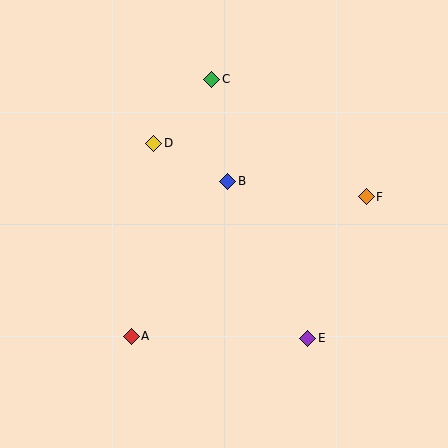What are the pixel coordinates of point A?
Point A is at (131, 336).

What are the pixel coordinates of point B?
Point B is at (228, 181).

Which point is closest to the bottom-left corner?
Point A is closest to the bottom-left corner.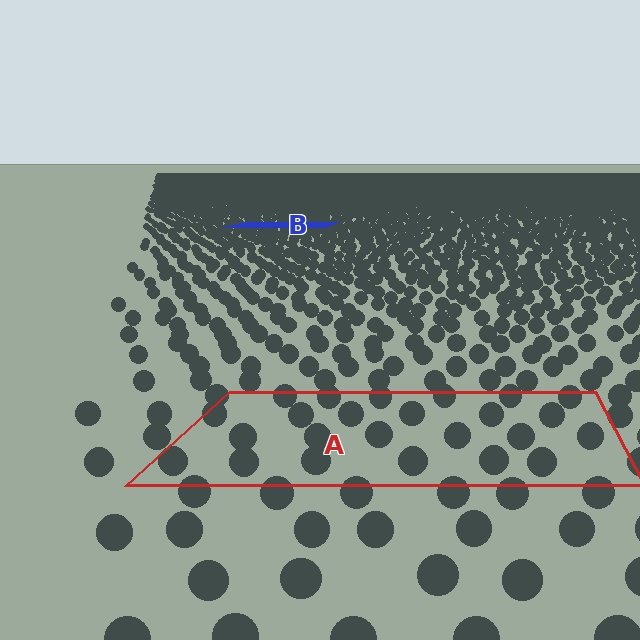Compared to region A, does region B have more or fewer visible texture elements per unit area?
Region B has more texture elements per unit area — they are packed more densely because it is farther away.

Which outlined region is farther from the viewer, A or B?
Region B is farther from the viewer — the texture elements inside it appear smaller and more densely packed.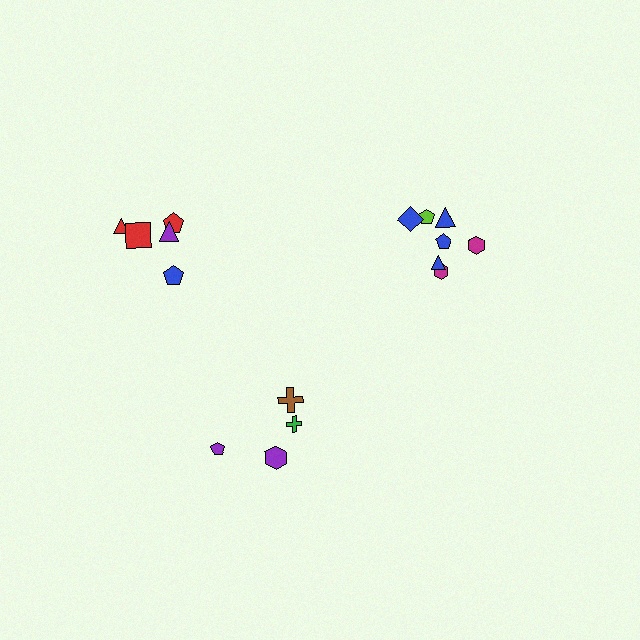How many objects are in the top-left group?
There are 5 objects.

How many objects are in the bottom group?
There are 4 objects.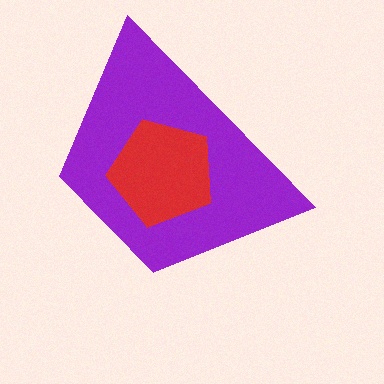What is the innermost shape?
The red pentagon.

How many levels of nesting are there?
2.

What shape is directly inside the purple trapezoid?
The red pentagon.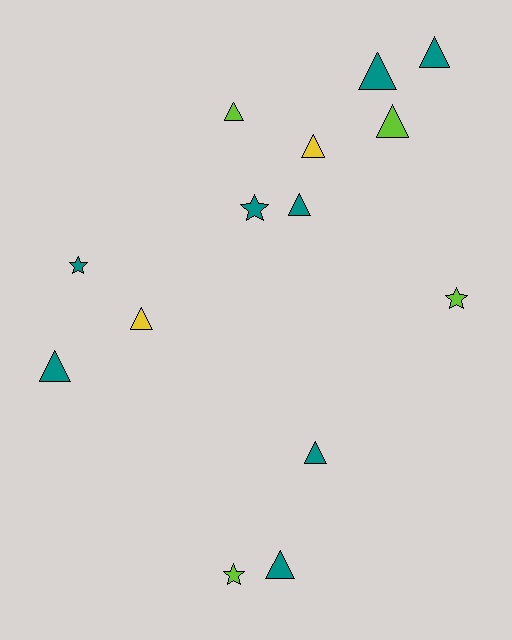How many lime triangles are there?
There are 2 lime triangles.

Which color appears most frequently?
Teal, with 8 objects.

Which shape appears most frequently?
Triangle, with 10 objects.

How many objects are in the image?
There are 14 objects.